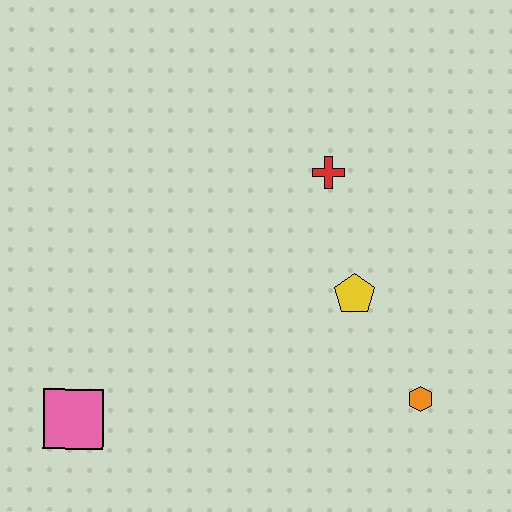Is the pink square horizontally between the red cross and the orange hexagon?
No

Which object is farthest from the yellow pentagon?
The pink square is farthest from the yellow pentagon.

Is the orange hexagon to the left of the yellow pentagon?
No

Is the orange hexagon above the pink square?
Yes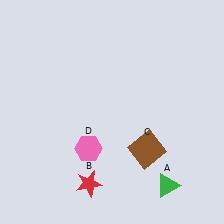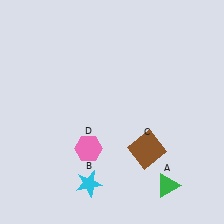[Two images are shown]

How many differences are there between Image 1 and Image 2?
There is 1 difference between the two images.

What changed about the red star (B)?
In Image 1, B is red. In Image 2, it changed to cyan.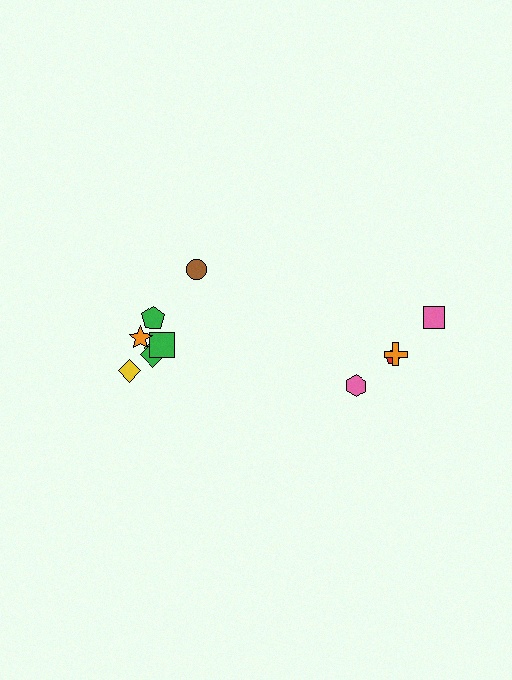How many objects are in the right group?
There are 4 objects.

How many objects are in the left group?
There are 7 objects.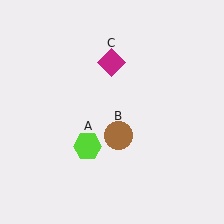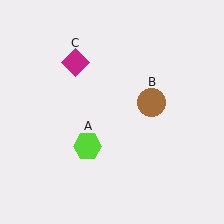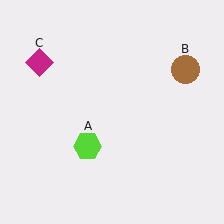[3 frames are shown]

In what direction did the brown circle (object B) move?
The brown circle (object B) moved up and to the right.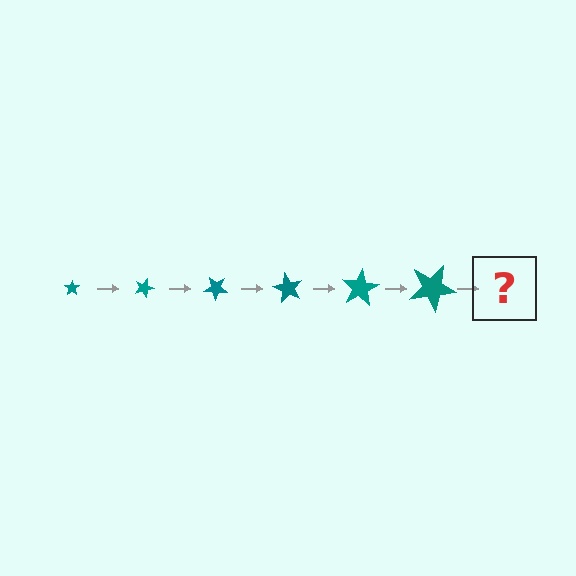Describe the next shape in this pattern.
It should be a star, larger than the previous one and rotated 120 degrees from the start.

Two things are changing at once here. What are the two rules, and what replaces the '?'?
The two rules are that the star grows larger each step and it rotates 20 degrees each step. The '?' should be a star, larger than the previous one and rotated 120 degrees from the start.